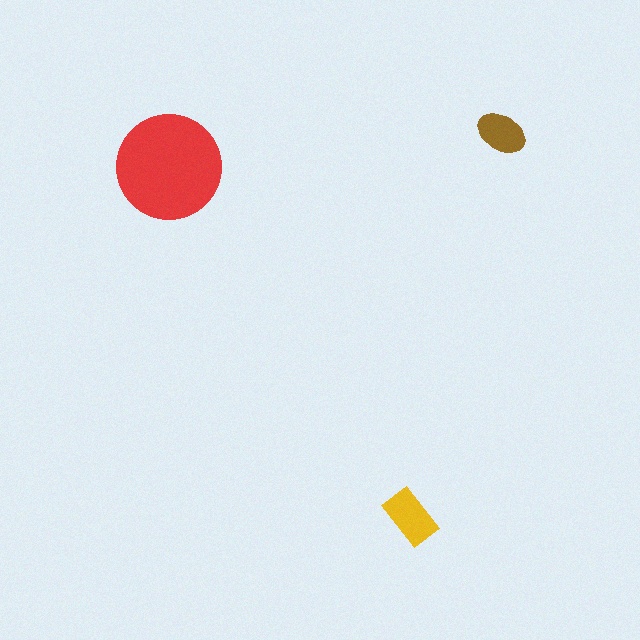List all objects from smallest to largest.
The brown ellipse, the yellow rectangle, the red circle.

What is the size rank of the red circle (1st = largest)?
1st.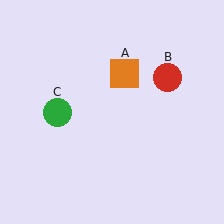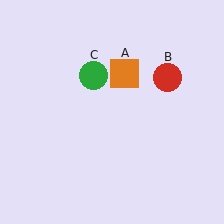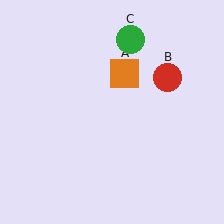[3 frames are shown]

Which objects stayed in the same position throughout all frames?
Orange square (object A) and red circle (object B) remained stationary.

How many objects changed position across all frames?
1 object changed position: green circle (object C).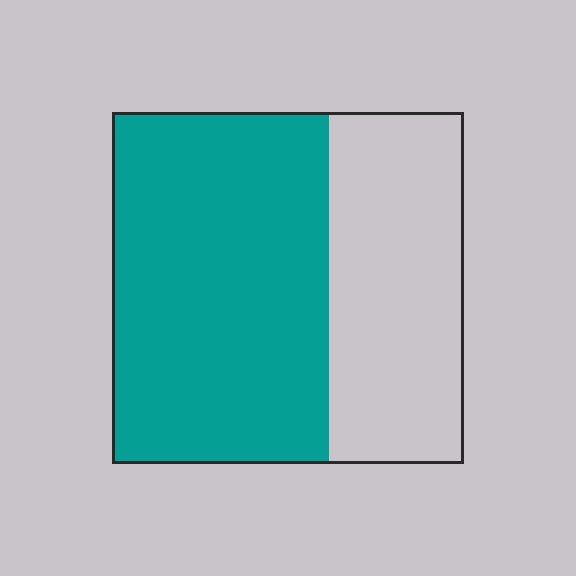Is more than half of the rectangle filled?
Yes.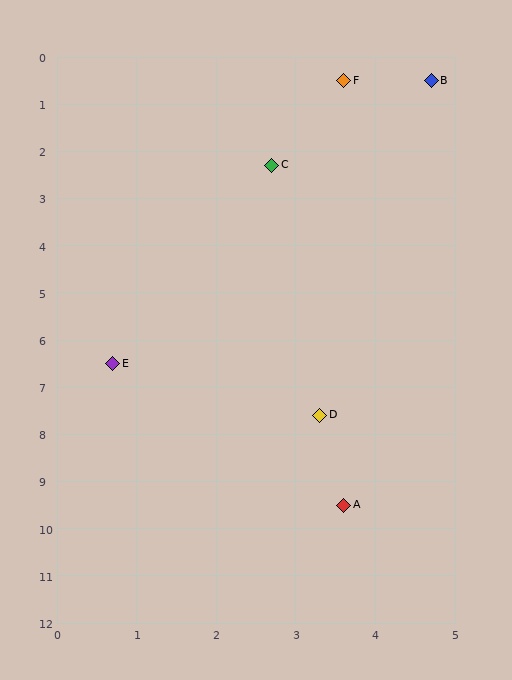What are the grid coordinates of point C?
Point C is at approximately (2.7, 2.3).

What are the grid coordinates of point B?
Point B is at approximately (4.7, 0.5).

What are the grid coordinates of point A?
Point A is at approximately (3.6, 9.5).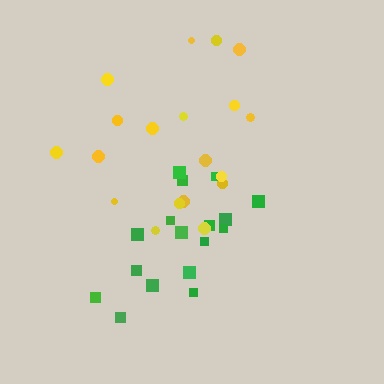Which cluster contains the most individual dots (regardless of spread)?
Yellow (19).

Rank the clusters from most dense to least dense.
yellow, green.